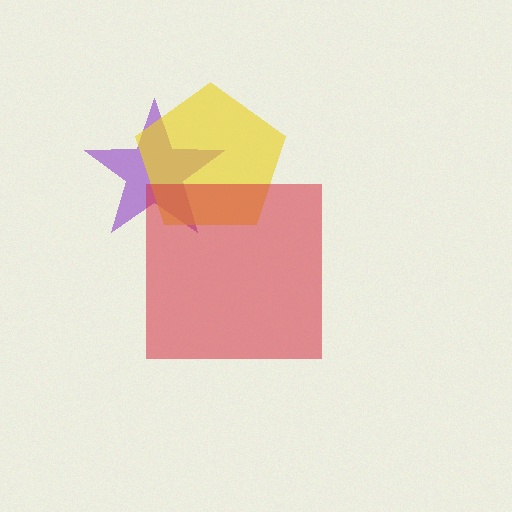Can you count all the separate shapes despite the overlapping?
Yes, there are 3 separate shapes.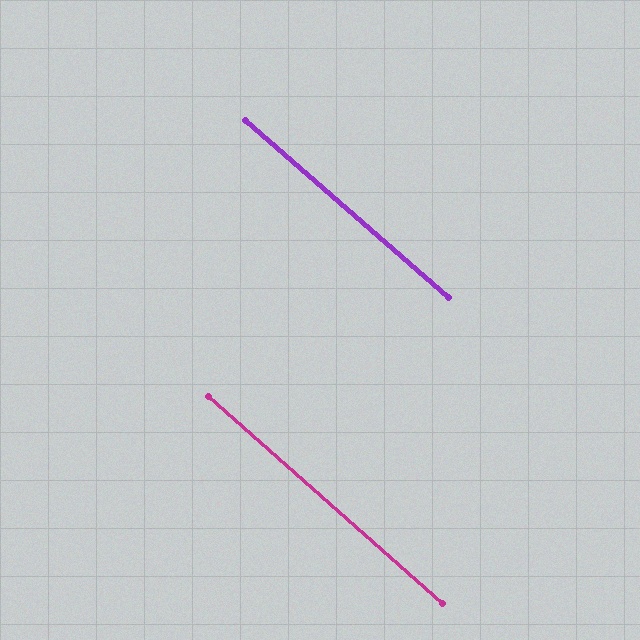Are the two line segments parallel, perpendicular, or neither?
Parallel — their directions differ by only 0.4°.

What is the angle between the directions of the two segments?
Approximately 0 degrees.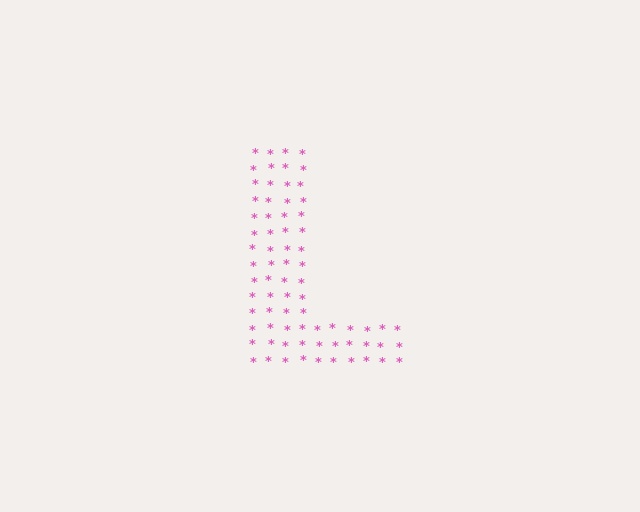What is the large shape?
The large shape is the letter L.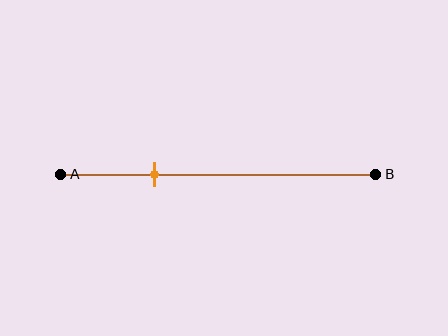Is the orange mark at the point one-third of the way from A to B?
No, the mark is at about 30% from A, not at the 33% one-third point.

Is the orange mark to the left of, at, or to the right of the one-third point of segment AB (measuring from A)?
The orange mark is to the left of the one-third point of segment AB.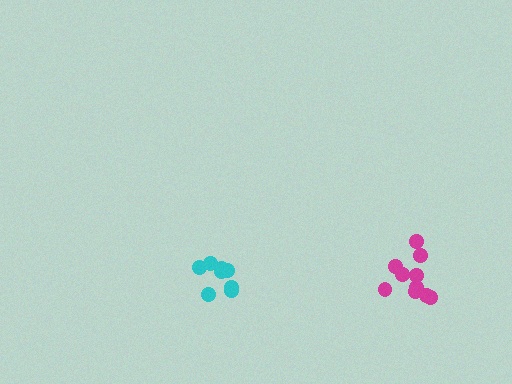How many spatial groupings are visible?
There are 2 spatial groupings.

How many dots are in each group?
Group 1: 10 dots, Group 2: 8 dots (18 total).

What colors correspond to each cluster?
The clusters are colored: magenta, cyan.